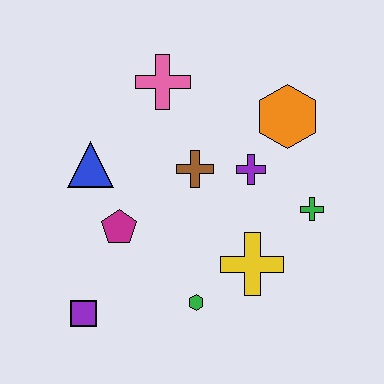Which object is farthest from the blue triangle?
The green cross is farthest from the blue triangle.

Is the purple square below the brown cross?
Yes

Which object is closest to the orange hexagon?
The purple cross is closest to the orange hexagon.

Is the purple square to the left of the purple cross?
Yes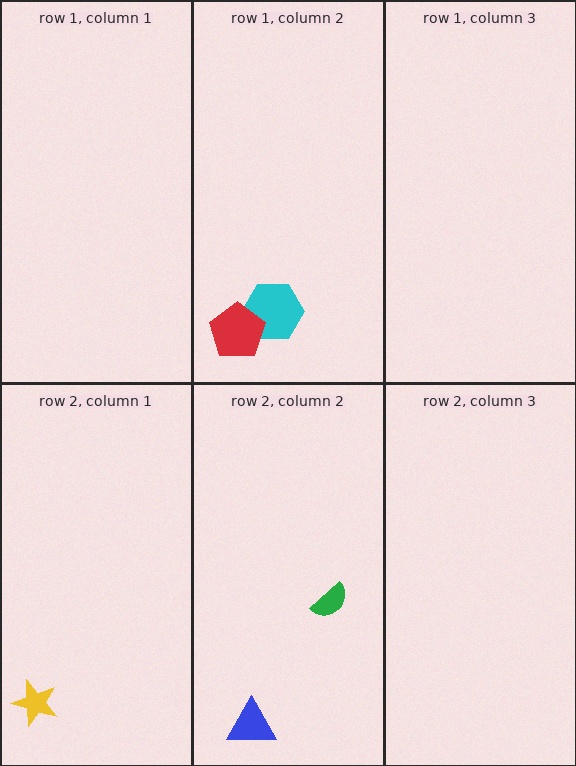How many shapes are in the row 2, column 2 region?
2.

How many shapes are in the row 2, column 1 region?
1.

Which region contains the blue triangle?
The row 2, column 2 region.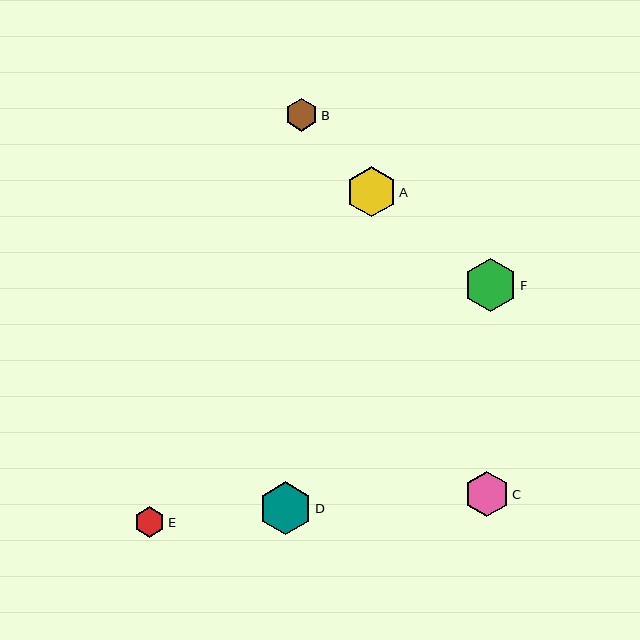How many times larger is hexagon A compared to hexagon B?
Hexagon A is approximately 1.5 times the size of hexagon B.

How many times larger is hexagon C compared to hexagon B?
Hexagon C is approximately 1.4 times the size of hexagon B.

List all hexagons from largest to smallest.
From largest to smallest: D, F, A, C, B, E.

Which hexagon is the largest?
Hexagon D is the largest with a size of approximately 53 pixels.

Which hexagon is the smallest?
Hexagon E is the smallest with a size of approximately 30 pixels.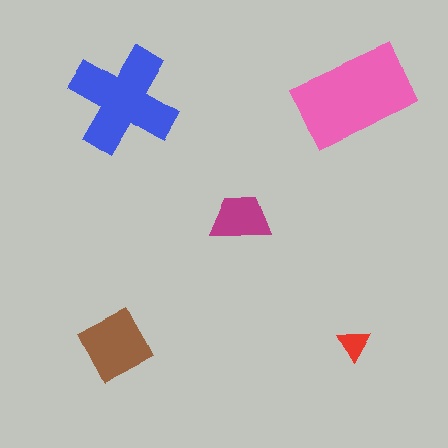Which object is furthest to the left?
The brown diamond is leftmost.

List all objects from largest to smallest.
The pink rectangle, the blue cross, the brown diamond, the magenta trapezoid, the red triangle.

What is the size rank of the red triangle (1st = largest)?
5th.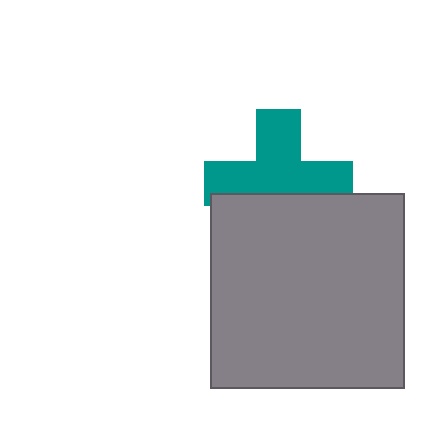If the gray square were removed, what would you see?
You would see the complete teal cross.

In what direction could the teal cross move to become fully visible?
The teal cross could move up. That would shift it out from behind the gray square entirely.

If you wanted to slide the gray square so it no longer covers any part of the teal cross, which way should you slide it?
Slide it down — that is the most direct way to separate the two shapes.